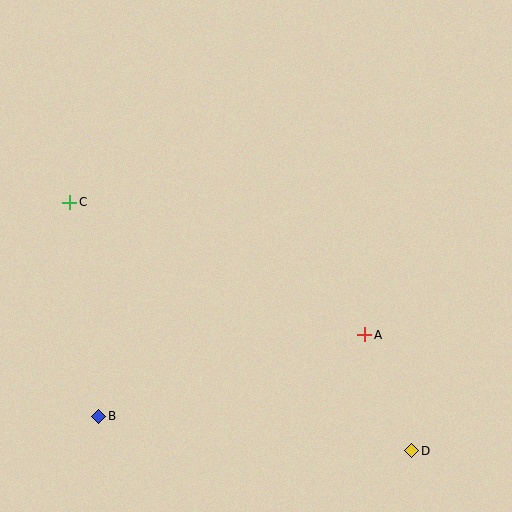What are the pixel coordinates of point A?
Point A is at (365, 335).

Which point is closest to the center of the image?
Point A at (365, 335) is closest to the center.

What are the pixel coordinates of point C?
Point C is at (70, 202).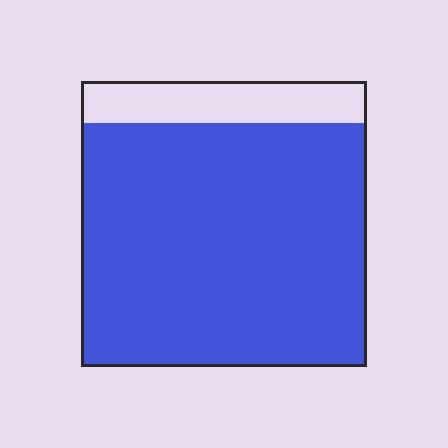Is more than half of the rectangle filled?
Yes.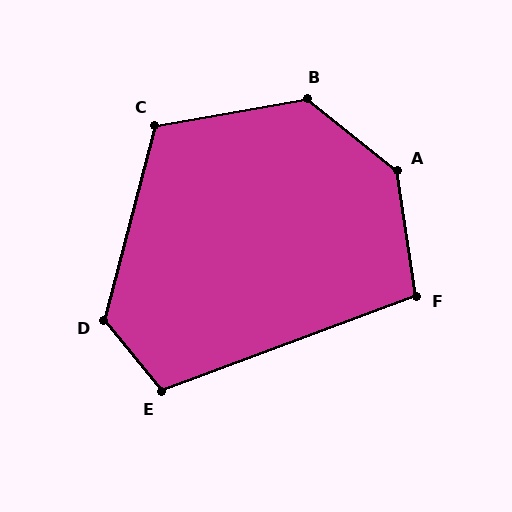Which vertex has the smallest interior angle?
F, at approximately 102 degrees.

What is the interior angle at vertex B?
Approximately 131 degrees (obtuse).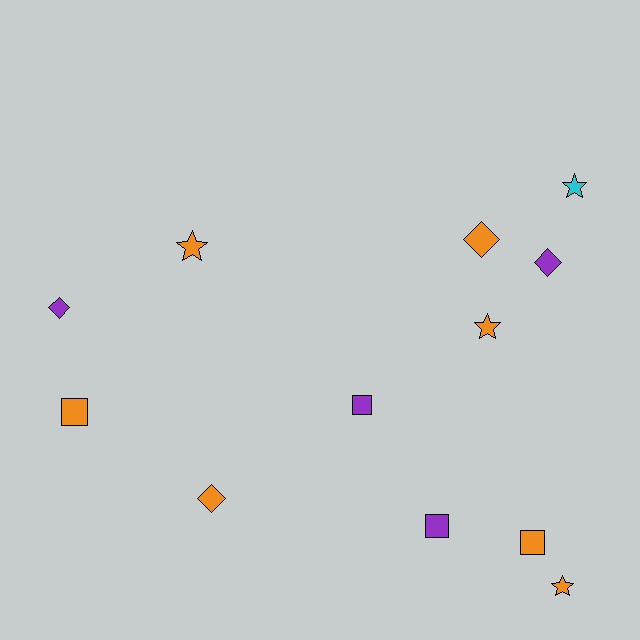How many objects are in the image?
There are 12 objects.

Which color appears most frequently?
Orange, with 7 objects.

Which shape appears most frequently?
Square, with 4 objects.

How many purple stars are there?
There are no purple stars.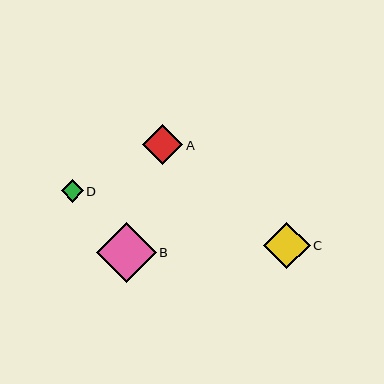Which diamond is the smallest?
Diamond D is the smallest with a size of approximately 22 pixels.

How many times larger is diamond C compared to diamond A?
Diamond C is approximately 1.2 times the size of diamond A.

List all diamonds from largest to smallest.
From largest to smallest: B, C, A, D.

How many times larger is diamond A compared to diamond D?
Diamond A is approximately 1.8 times the size of diamond D.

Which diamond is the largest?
Diamond B is the largest with a size of approximately 59 pixels.